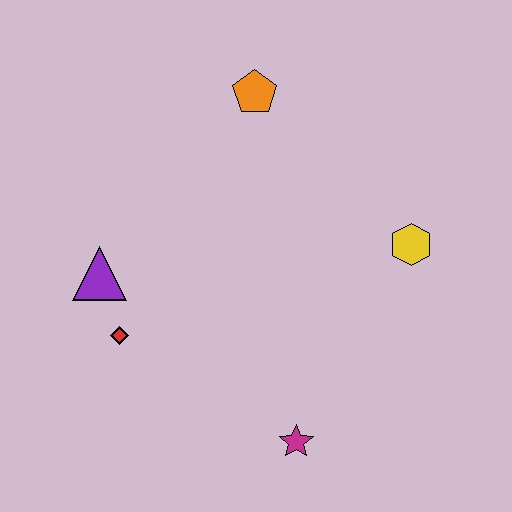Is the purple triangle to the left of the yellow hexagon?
Yes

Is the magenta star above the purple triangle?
No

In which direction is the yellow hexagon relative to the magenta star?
The yellow hexagon is above the magenta star.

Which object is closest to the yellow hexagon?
The orange pentagon is closest to the yellow hexagon.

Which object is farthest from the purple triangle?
The yellow hexagon is farthest from the purple triangle.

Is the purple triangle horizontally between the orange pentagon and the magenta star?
No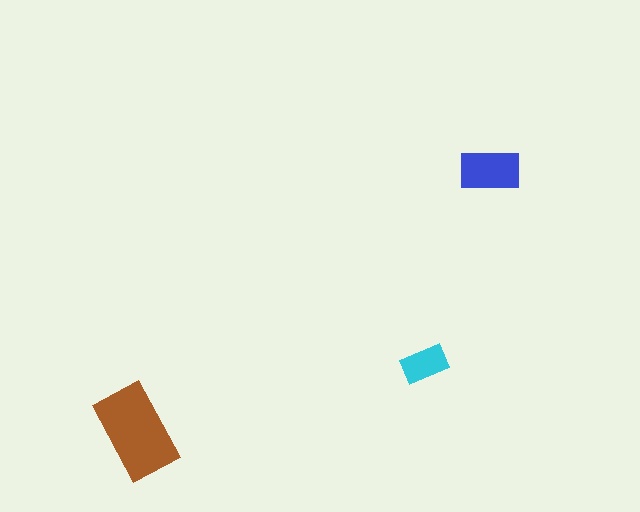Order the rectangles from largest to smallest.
the brown one, the blue one, the cyan one.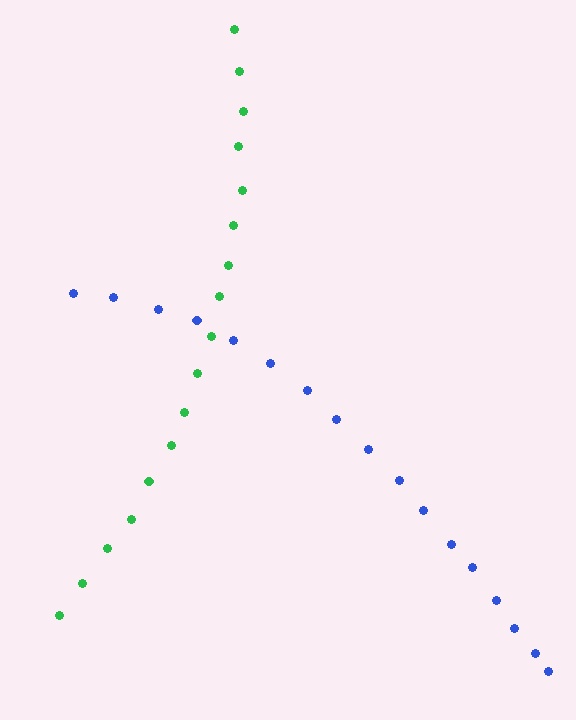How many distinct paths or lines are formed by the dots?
There are 2 distinct paths.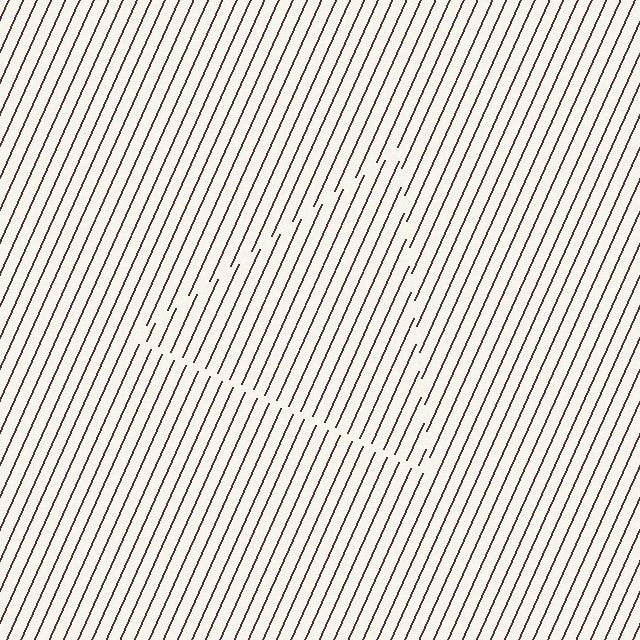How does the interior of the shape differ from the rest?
The interior of the shape contains the same grating, shifted by half a period — the contour is defined by the phase discontinuity where line-ends from the inner and outer gratings abut.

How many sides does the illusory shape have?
3 sides — the line-ends trace a triangle.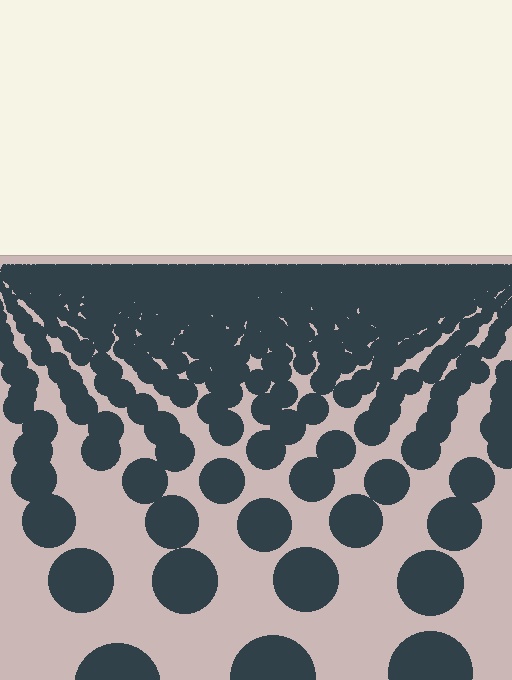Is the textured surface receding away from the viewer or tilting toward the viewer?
The surface is receding away from the viewer. Texture elements get smaller and denser toward the top.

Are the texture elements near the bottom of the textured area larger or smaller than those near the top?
Larger. Near the bottom, elements are closer to the viewer and appear at a bigger on-screen size.